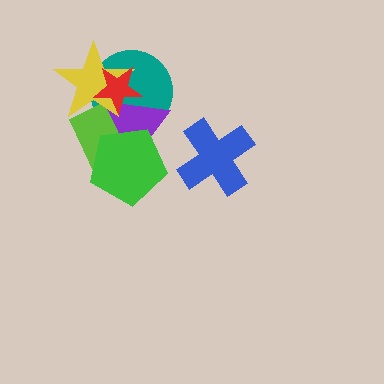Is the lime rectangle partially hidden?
Yes, it is partially covered by another shape.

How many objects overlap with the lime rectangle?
4 objects overlap with the lime rectangle.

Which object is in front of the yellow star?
The red star is in front of the yellow star.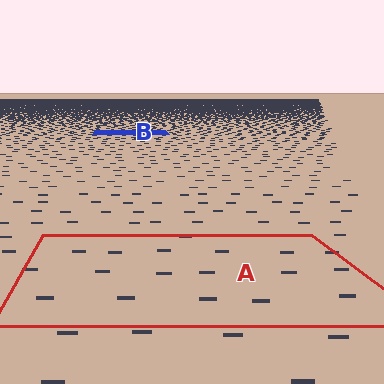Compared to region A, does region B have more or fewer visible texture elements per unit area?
Region B has more texture elements per unit area — they are packed more densely because it is farther away.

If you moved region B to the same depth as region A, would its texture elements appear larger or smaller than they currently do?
They would appear larger. At a closer depth, the same texture elements are projected at a bigger on-screen size.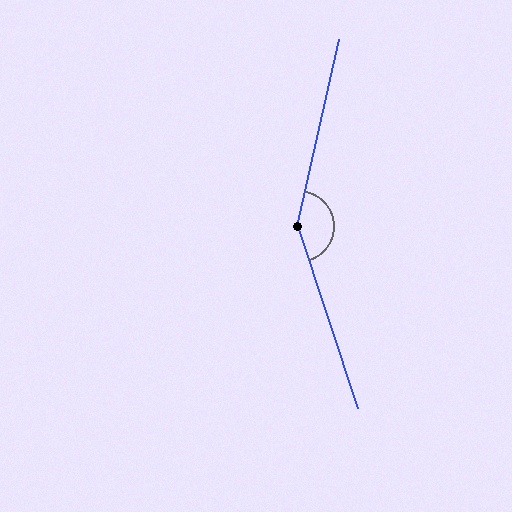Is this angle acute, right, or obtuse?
It is obtuse.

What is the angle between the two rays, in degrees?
Approximately 149 degrees.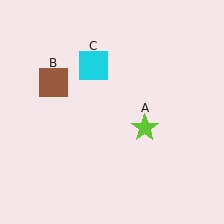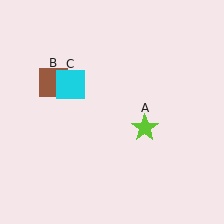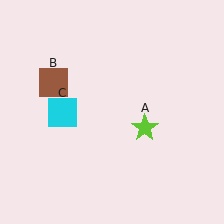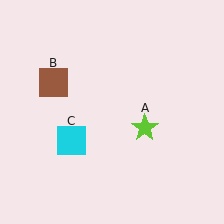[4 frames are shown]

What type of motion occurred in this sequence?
The cyan square (object C) rotated counterclockwise around the center of the scene.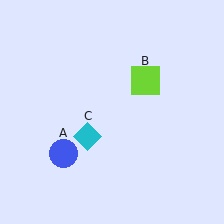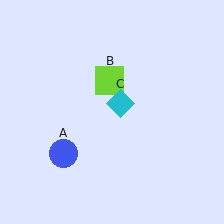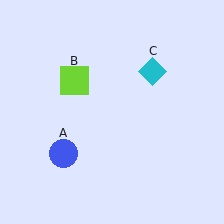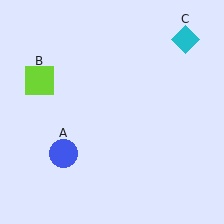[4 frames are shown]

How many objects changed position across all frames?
2 objects changed position: lime square (object B), cyan diamond (object C).